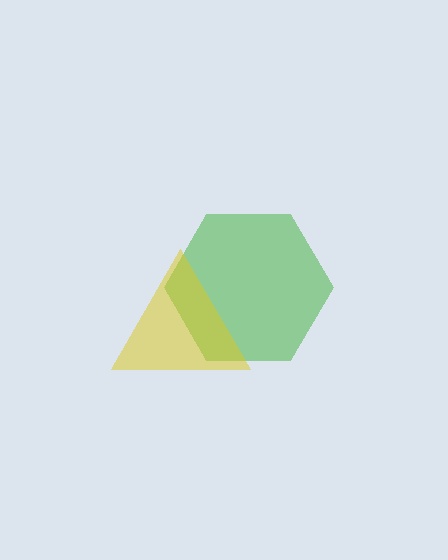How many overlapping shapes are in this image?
There are 2 overlapping shapes in the image.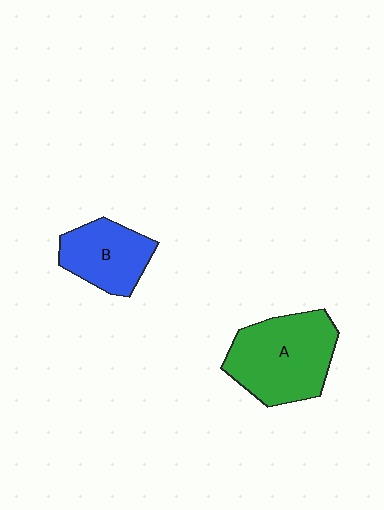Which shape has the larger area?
Shape A (green).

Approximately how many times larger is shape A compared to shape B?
Approximately 1.5 times.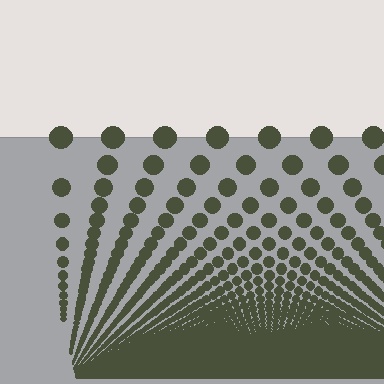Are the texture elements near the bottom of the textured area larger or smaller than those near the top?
Smaller. The gradient is inverted — elements near the bottom are smaller and denser.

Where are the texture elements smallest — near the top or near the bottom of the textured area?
Near the bottom.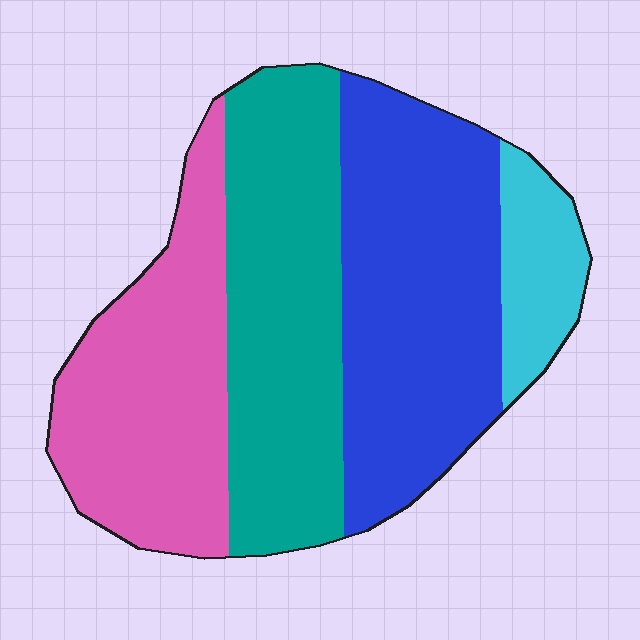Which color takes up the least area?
Cyan, at roughly 10%.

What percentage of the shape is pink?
Pink covers around 25% of the shape.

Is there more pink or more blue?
Blue.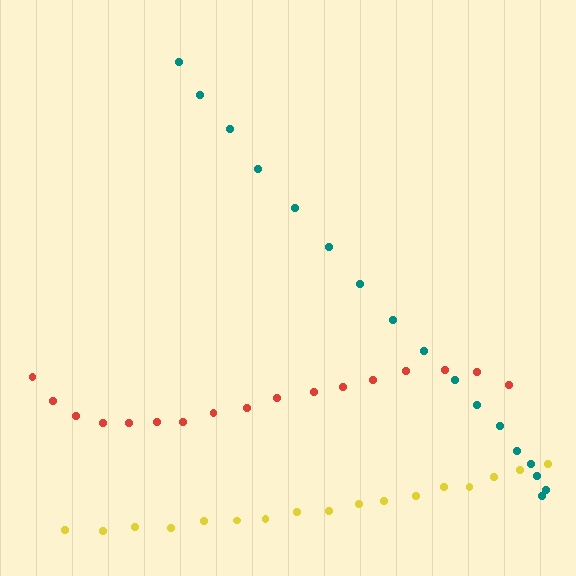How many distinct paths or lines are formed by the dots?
There are 3 distinct paths.